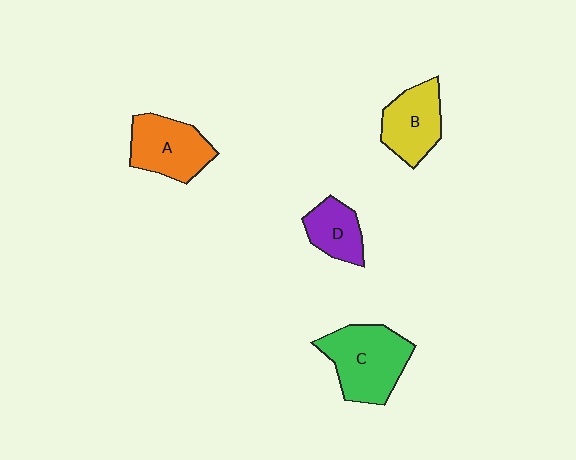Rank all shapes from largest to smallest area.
From largest to smallest: C (green), A (orange), B (yellow), D (purple).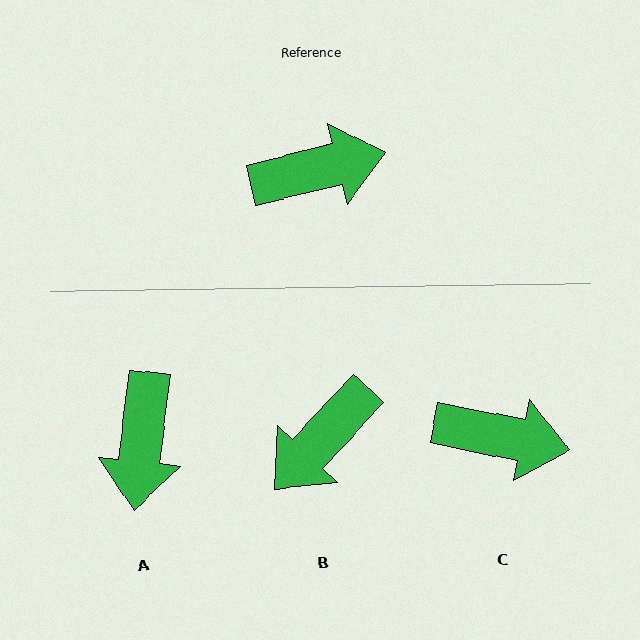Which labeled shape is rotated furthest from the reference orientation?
B, about 147 degrees away.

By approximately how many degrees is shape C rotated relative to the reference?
Approximately 25 degrees clockwise.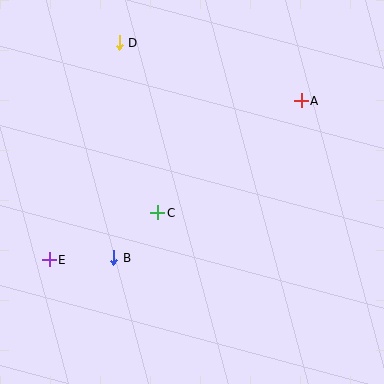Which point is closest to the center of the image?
Point C at (158, 213) is closest to the center.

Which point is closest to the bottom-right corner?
Point C is closest to the bottom-right corner.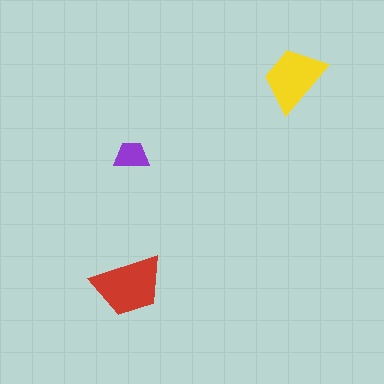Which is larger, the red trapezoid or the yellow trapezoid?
The red one.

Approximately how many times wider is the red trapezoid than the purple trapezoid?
About 2 times wider.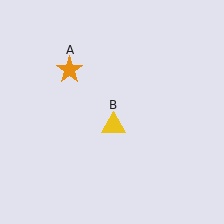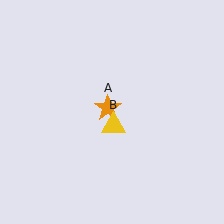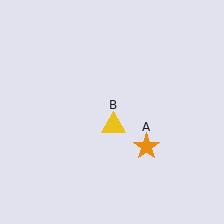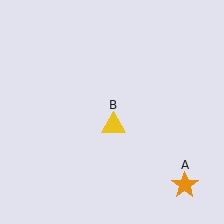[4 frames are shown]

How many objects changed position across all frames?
1 object changed position: orange star (object A).